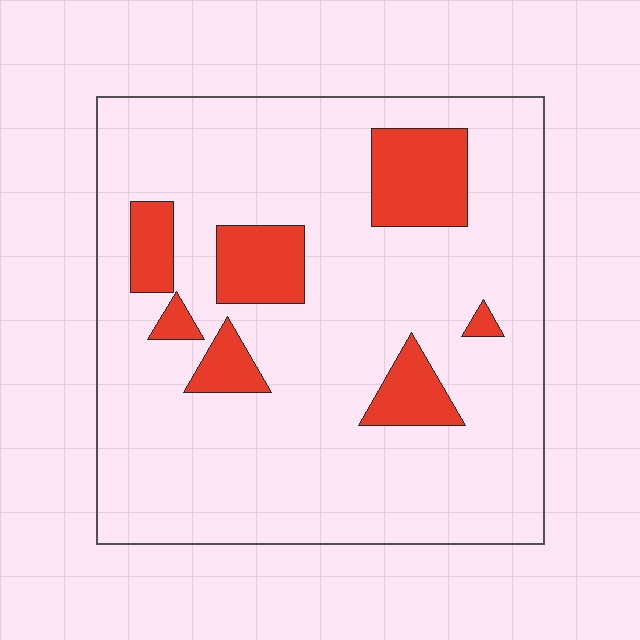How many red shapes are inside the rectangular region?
7.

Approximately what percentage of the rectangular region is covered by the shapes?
Approximately 15%.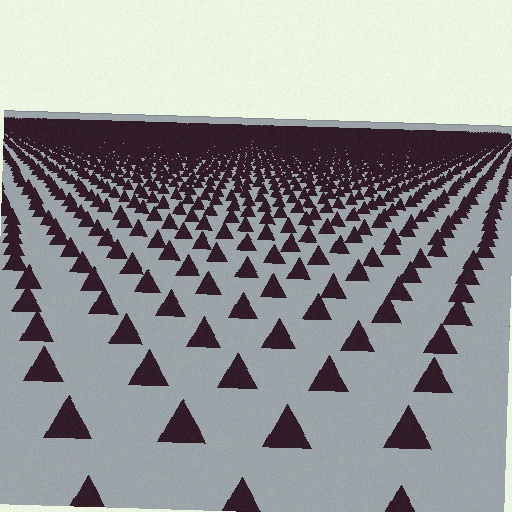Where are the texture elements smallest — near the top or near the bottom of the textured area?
Near the top.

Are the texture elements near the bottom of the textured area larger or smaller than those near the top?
Larger. Near the bottom, elements are closer to the viewer and appear at a bigger on-screen size.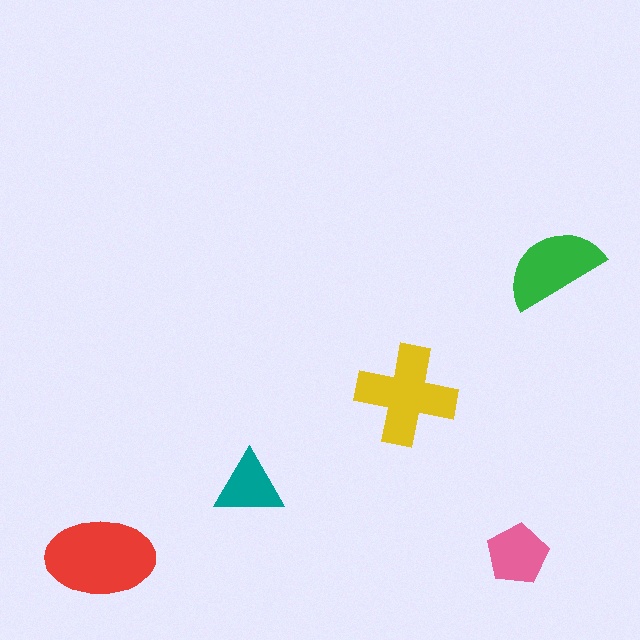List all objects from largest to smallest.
The red ellipse, the yellow cross, the green semicircle, the pink pentagon, the teal triangle.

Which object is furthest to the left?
The red ellipse is leftmost.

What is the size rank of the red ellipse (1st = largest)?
1st.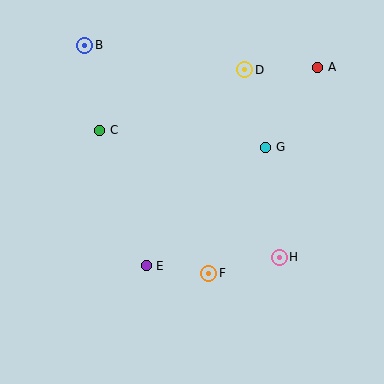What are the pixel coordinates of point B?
Point B is at (85, 45).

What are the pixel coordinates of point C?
Point C is at (100, 130).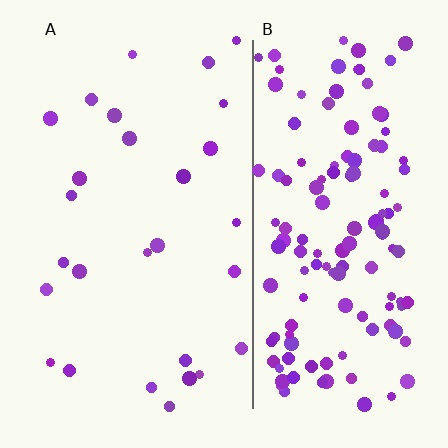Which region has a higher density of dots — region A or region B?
B (the right).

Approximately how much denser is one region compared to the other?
Approximately 5.0× — region B over region A.